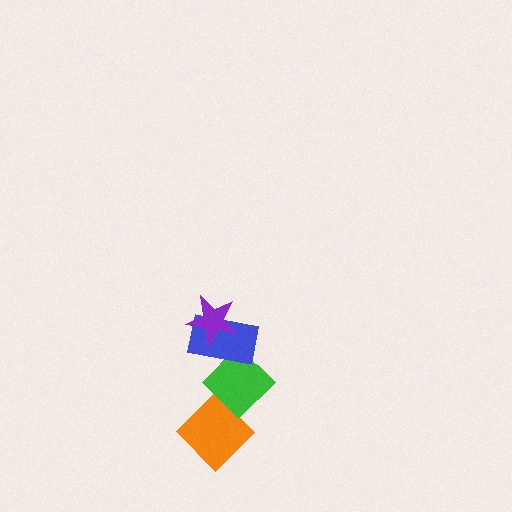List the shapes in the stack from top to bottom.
From top to bottom: the purple star, the blue rectangle, the green diamond, the orange diamond.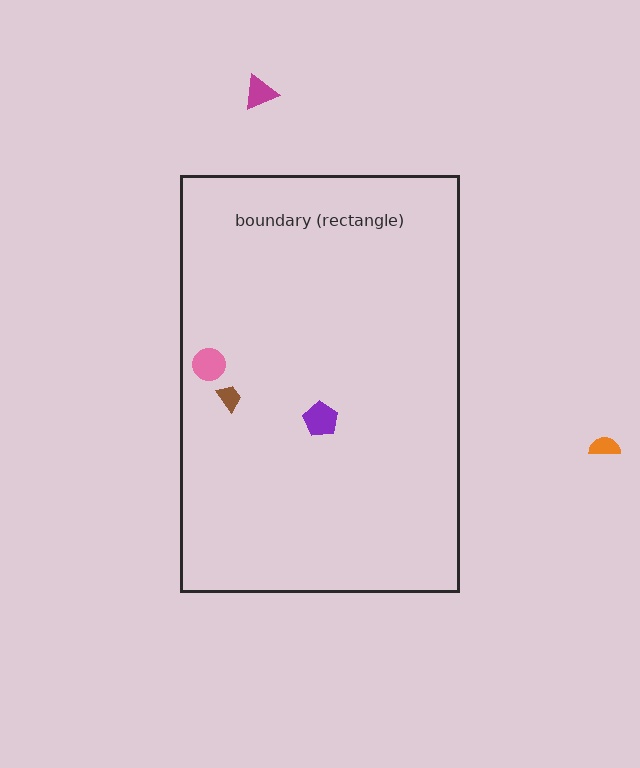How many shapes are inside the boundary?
3 inside, 2 outside.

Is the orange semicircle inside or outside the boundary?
Outside.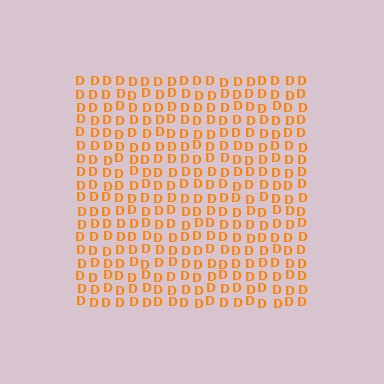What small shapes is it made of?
It is made of small letter D's.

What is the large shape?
The large shape is a square.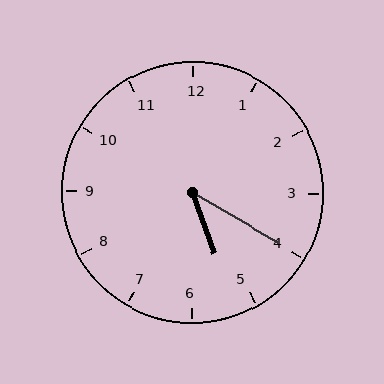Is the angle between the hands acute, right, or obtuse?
It is acute.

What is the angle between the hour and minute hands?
Approximately 40 degrees.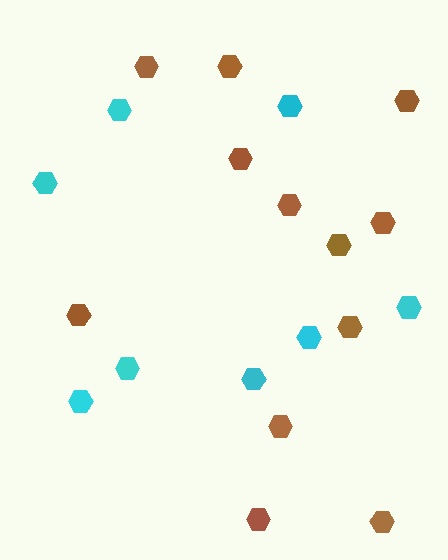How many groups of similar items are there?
There are 2 groups: one group of cyan hexagons (8) and one group of brown hexagons (12).